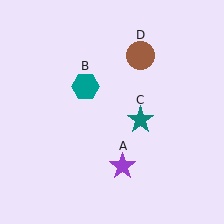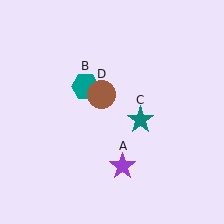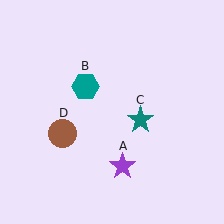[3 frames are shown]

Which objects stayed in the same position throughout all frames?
Purple star (object A) and teal hexagon (object B) and teal star (object C) remained stationary.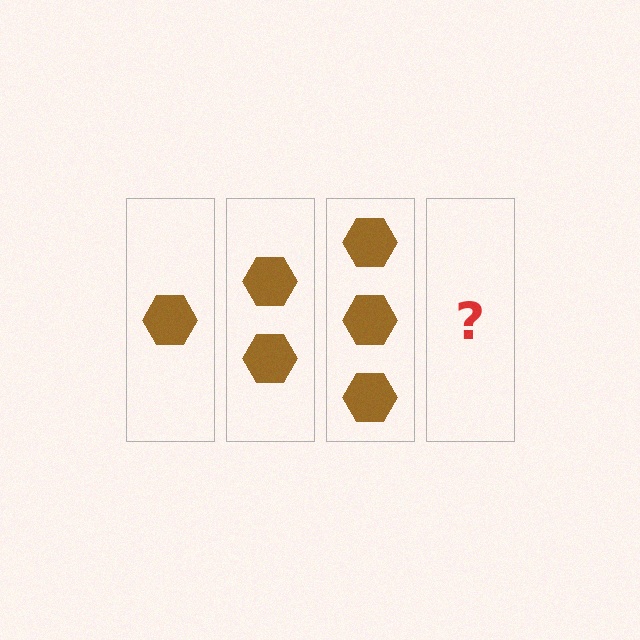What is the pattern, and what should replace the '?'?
The pattern is that each step adds one more hexagon. The '?' should be 4 hexagons.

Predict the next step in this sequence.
The next step is 4 hexagons.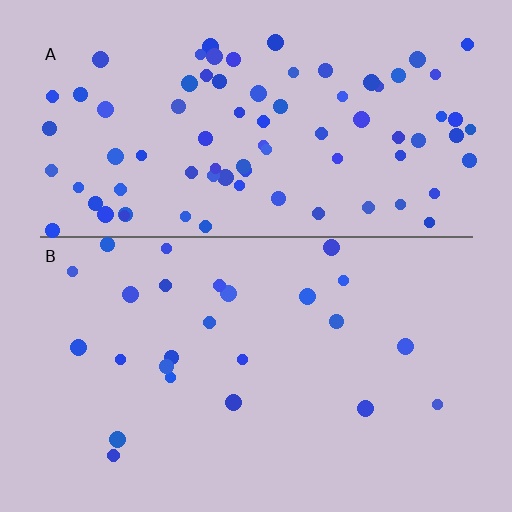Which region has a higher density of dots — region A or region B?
A (the top).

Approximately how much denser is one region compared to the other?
Approximately 3.3× — region A over region B.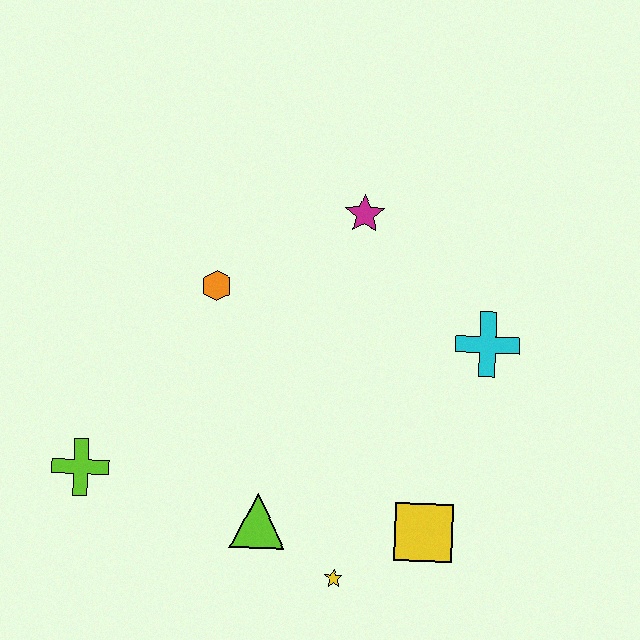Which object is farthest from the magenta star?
The lime cross is farthest from the magenta star.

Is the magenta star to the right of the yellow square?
No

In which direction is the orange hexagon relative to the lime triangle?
The orange hexagon is above the lime triangle.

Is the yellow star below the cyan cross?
Yes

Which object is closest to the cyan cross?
The magenta star is closest to the cyan cross.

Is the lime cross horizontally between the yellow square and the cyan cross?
No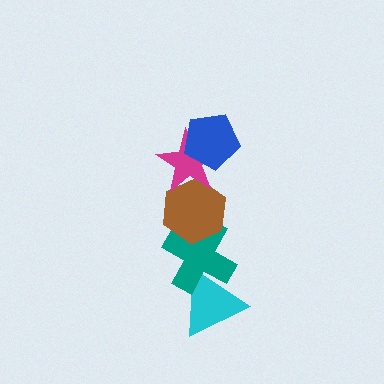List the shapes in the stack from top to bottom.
From top to bottom: the blue pentagon, the magenta star, the brown hexagon, the teal cross, the cyan triangle.